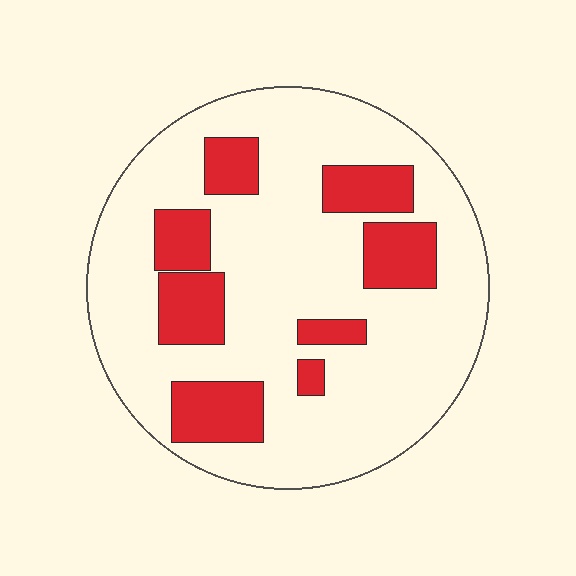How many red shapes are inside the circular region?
8.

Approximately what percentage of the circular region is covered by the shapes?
Approximately 25%.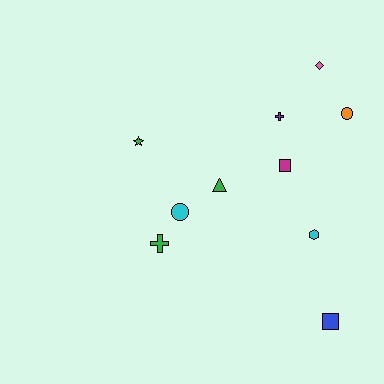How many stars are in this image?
There is 1 star.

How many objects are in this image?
There are 10 objects.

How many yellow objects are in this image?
There are no yellow objects.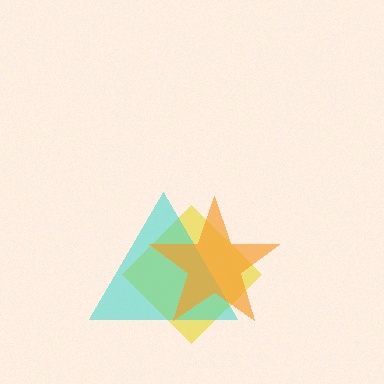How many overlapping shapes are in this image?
There are 3 overlapping shapes in the image.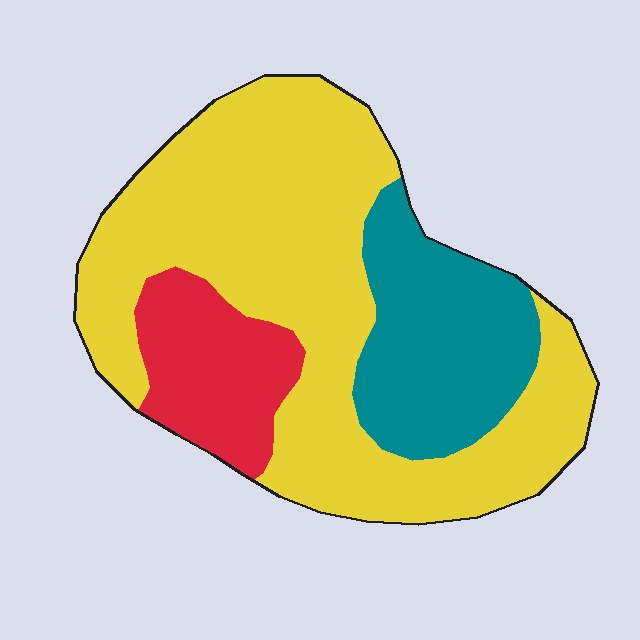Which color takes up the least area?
Red, at roughly 15%.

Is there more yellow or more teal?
Yellow.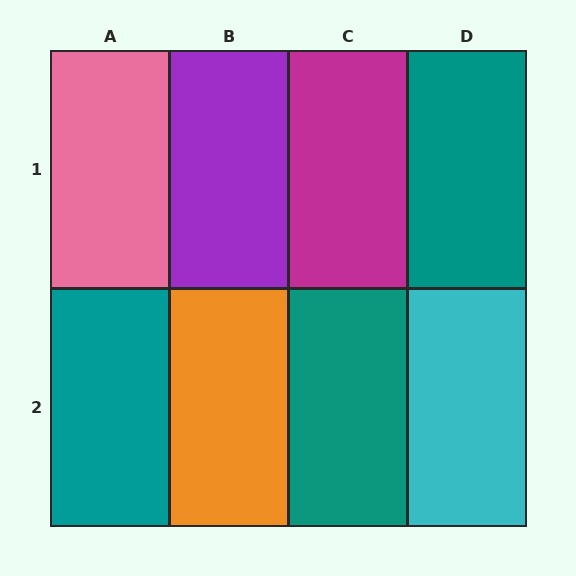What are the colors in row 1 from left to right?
Pink, purple, magenta, teal.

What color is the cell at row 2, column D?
Cyan.